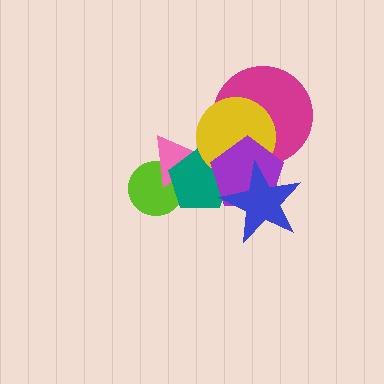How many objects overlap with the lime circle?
2 objects overlap with the lime circle.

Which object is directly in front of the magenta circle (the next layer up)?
The yellow circle is directly in front of the magenta circle.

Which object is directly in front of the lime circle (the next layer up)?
The pink triangle is directly in front of the lime circle.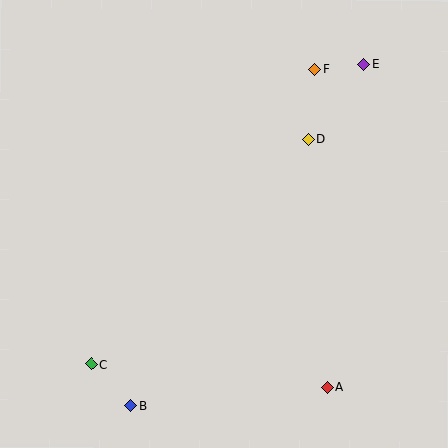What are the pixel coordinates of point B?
Point B is at (131, 405).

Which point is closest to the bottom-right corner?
Point A is closest to the bottom-right corner.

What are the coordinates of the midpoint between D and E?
The midpoint between D and E is at (336, 102).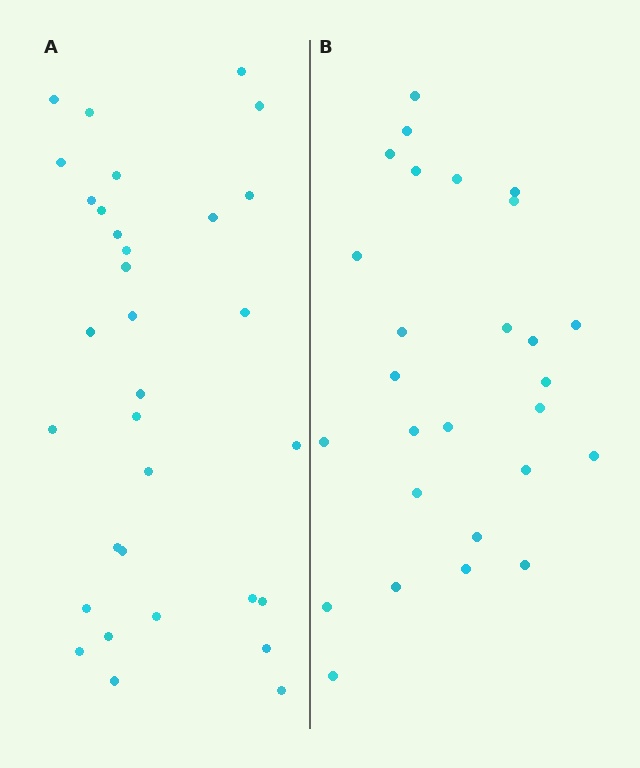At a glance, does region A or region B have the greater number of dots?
Region A (the left region) has more dots.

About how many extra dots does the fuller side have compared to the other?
Region A has about 5 more dots than region B.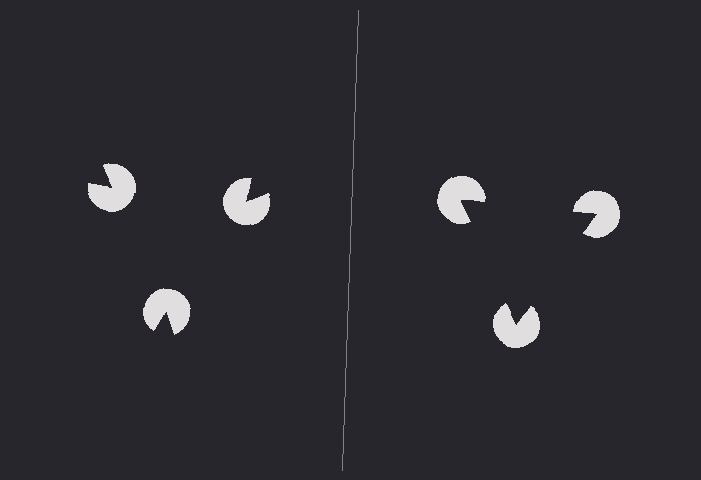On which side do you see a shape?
An illusory triangle appears on the right side. On the left side the wedge cuts are rotated, so no coherent shape forms.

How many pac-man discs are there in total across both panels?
6 — 3 on each side.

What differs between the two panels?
The pac-man discs are positioned identically on both sides; only the wedge orientations differ. On the right they align to a triangle; on the left they are misaligned.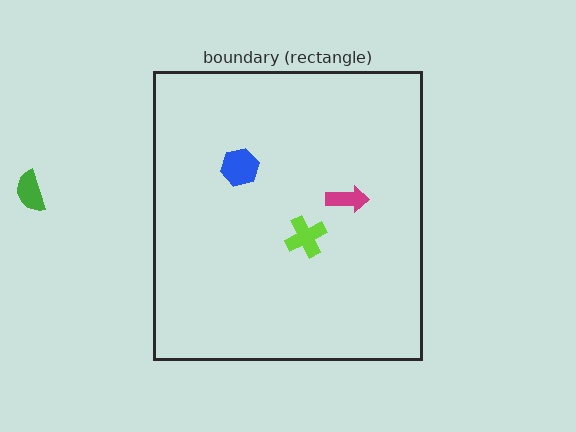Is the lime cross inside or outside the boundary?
Inside.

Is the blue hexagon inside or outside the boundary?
Inside.